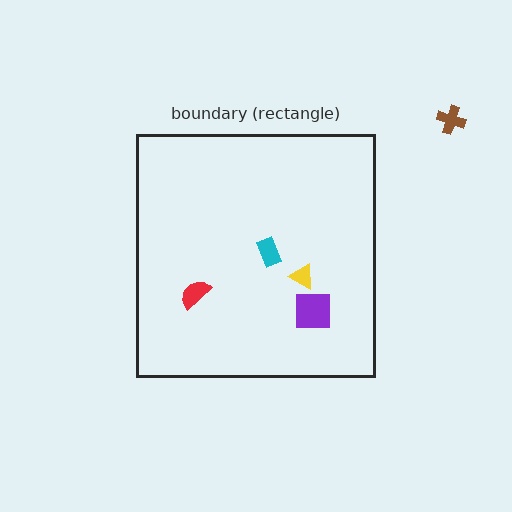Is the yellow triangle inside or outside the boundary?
Inside.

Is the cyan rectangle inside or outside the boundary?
Inside.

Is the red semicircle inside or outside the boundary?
Inside.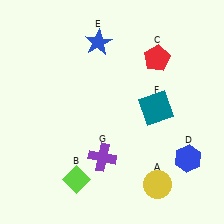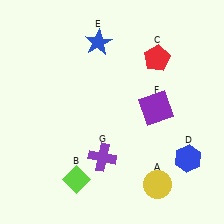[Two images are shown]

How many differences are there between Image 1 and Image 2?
There is 1 difference between the two images.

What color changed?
The square (F) changed from teal in Image 1 to purple in Image 2.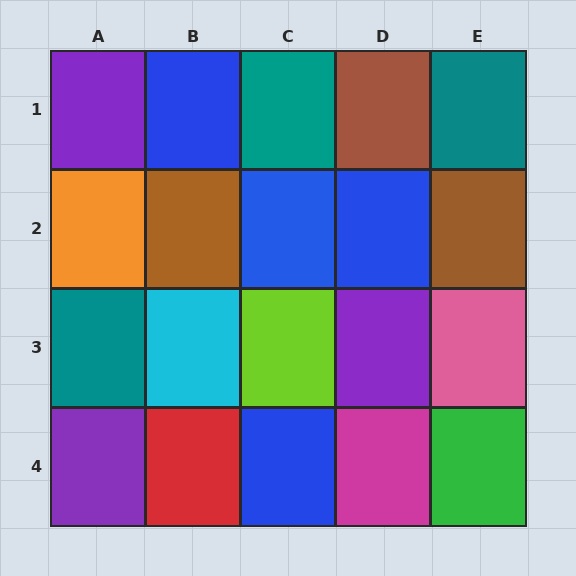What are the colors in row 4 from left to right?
Purple, red, blue, magenta, green.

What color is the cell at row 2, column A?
Orange.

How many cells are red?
1 cell is red.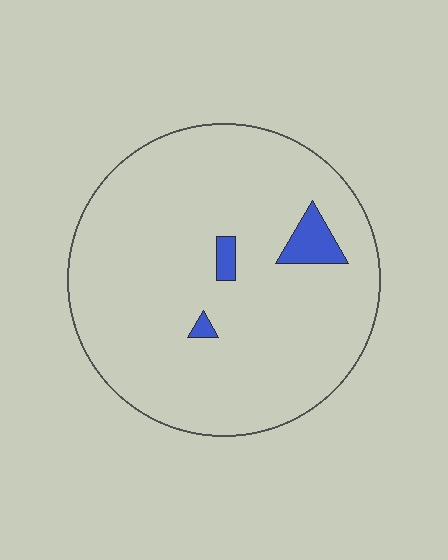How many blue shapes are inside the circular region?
3.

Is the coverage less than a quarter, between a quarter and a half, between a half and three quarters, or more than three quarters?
Less than a quarter.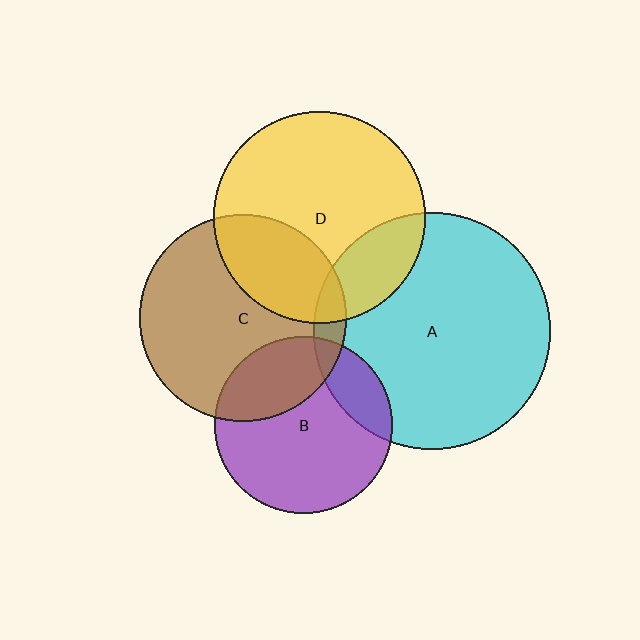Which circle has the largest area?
Circle A (cyan).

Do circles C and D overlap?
Yes.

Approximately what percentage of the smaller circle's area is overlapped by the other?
Approximately 30%.